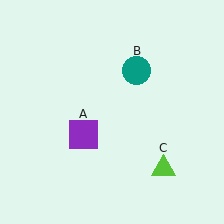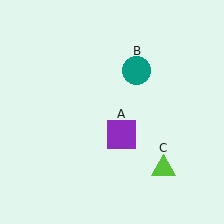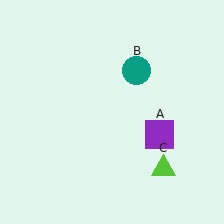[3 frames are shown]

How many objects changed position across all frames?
1 object changed position: purple square (object A).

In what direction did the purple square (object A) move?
The purple square (object A) moved right.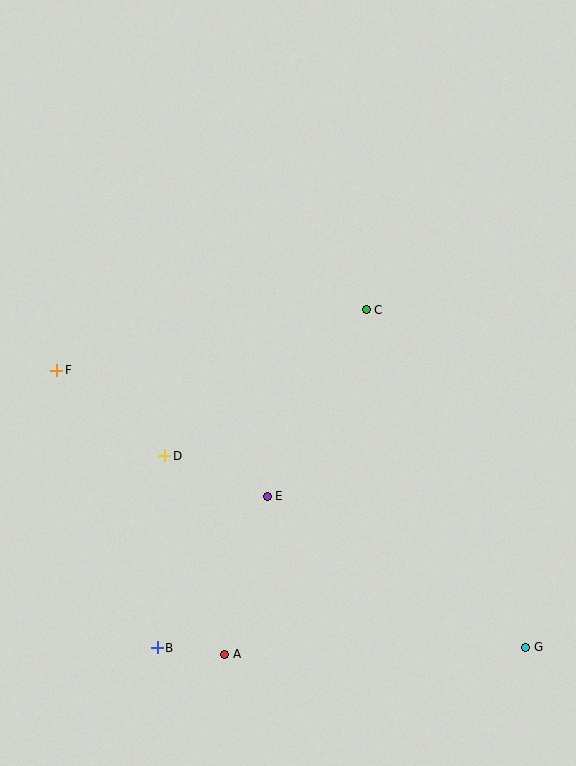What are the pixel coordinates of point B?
Point B is at (157, 648).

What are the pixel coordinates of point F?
Point F is at (57, 370).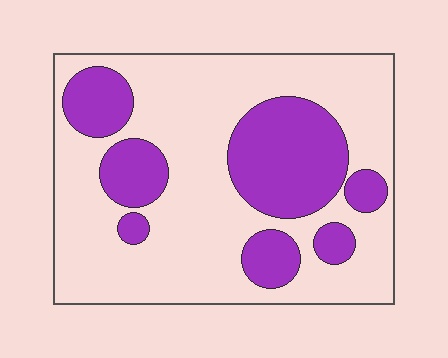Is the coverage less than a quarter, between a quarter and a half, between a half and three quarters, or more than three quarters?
Between a quarter and a half.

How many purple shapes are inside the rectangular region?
7.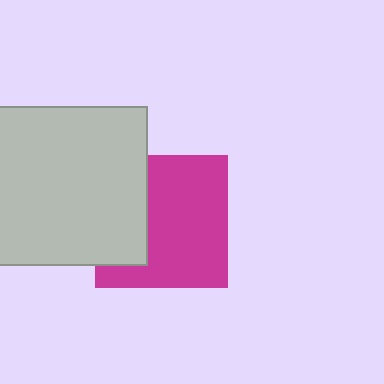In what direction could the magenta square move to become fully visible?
The magenta square could move right. That would shift it out from behind the light gray square entirely.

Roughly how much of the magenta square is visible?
Most of it is visible (roughly 67%).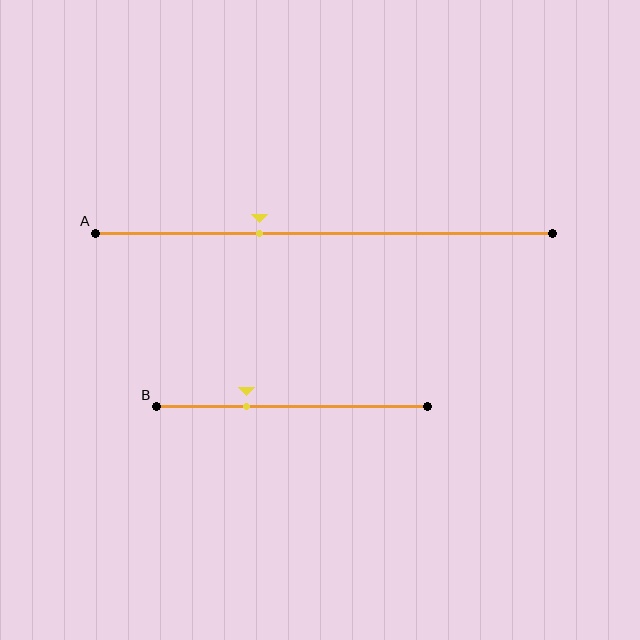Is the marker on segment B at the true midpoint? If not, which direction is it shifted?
No, the marker on segment B is shifted to the left by about 17% of the segment length.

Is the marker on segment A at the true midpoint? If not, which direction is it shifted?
No, the marker on segment A is shifted to the left by about 14% of the segment length.